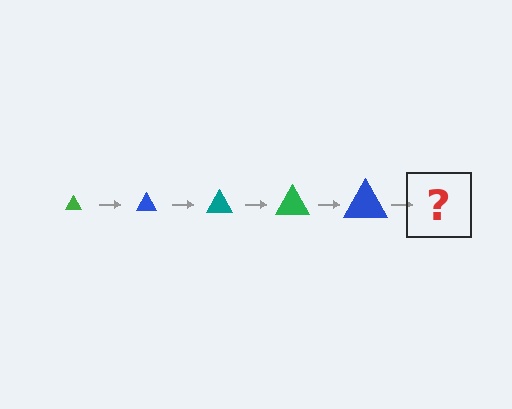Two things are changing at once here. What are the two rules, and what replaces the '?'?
The two rules are that the triangle grows larger each step and the color cycles through green, blue, and teal. The '?' should be a teal triangle, larger than the previous one.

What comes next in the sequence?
The next element should be a teal triangle, larger than the previous one.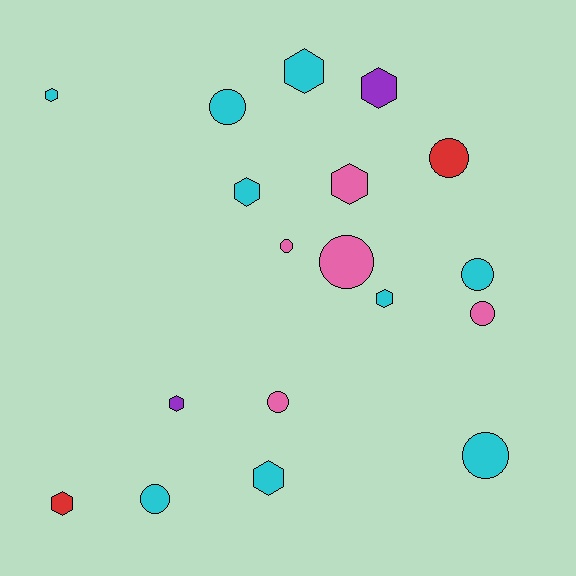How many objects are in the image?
There are 18 objects.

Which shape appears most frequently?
Circle, with 9 objects.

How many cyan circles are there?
There are 4 cyan circles.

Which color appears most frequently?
Cyan, with 9 objects.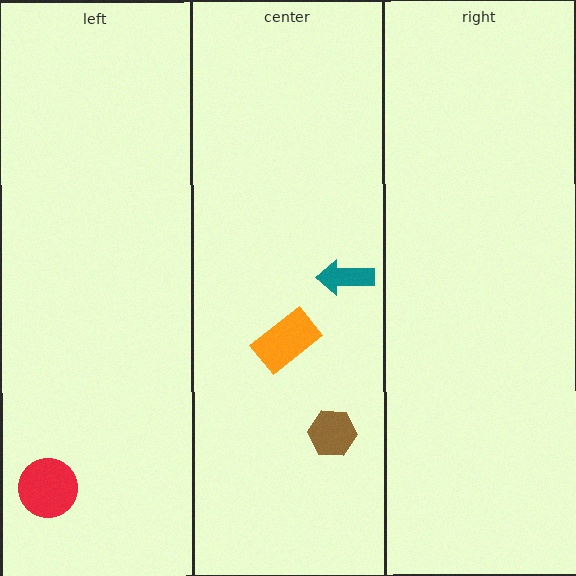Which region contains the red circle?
The left region.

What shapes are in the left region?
The red circle.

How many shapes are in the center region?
3.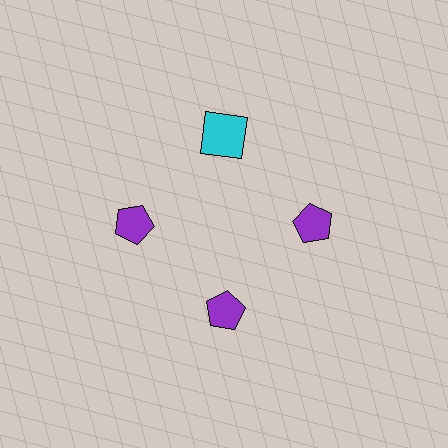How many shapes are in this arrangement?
There are 4 shapes arranged in a ring pattern.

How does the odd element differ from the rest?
It differs in both color (cyan instead of purple) and shape (square instead of pentagon).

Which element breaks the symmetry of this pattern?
The cyan square at roughly the 12 o'clock position breaks the symmetry. All other shapes are purple pentagons.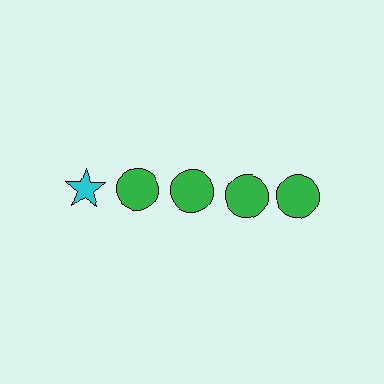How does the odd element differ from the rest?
It differs in both color (cyan instead of green) and shape (star instead of circle).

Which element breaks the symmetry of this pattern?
The cyan star in the top row, leftmost column breaks the symmetry. All other shapes are green circles.